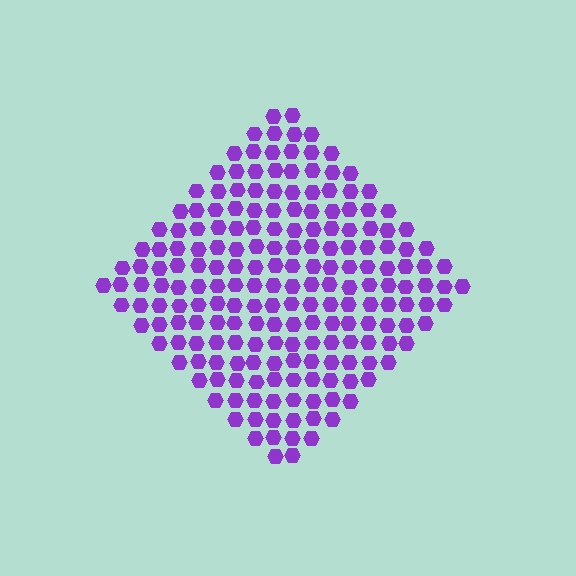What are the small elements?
The small elements are hexagons.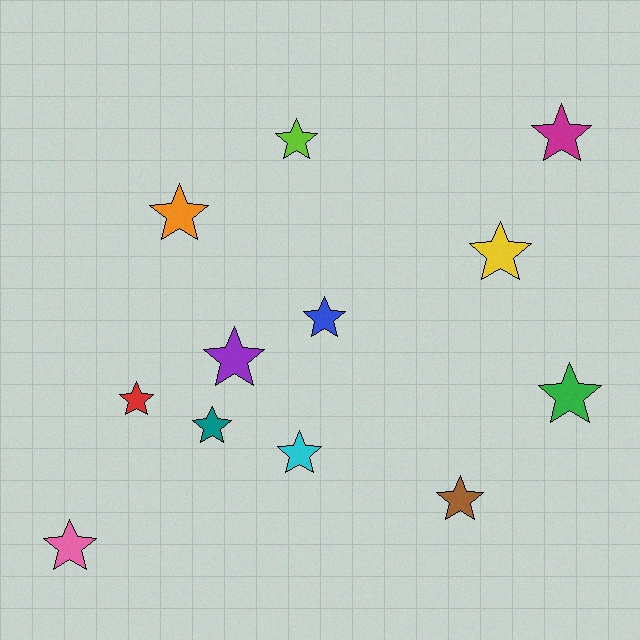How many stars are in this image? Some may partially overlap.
There are 12 stars.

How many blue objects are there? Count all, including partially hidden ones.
There is 1 blue object.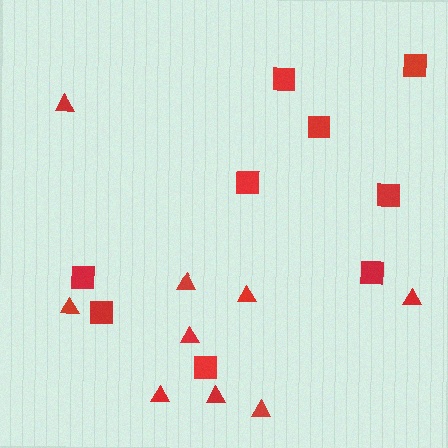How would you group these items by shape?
There are 2 groups: one group of triangles (9) and one group of squares (9).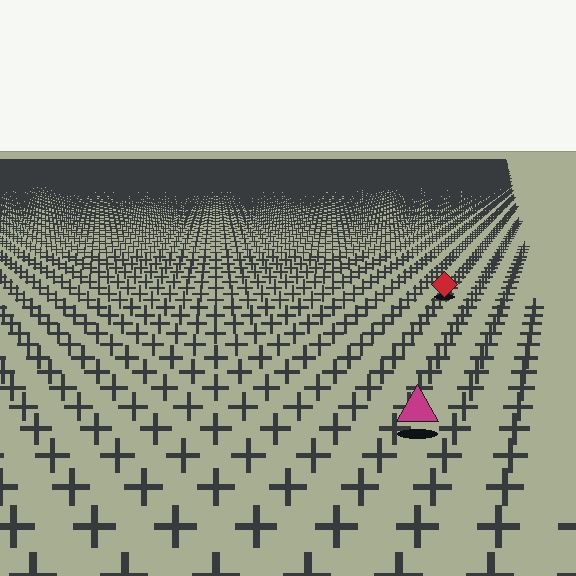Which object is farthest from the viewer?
The red diamond is farthest from the viewer. It appears smaller and the ground texture around it is denser.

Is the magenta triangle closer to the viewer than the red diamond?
Yes. The magenta triangle is closer — you can tell from the texture gradient: the ground texture is coarser near it.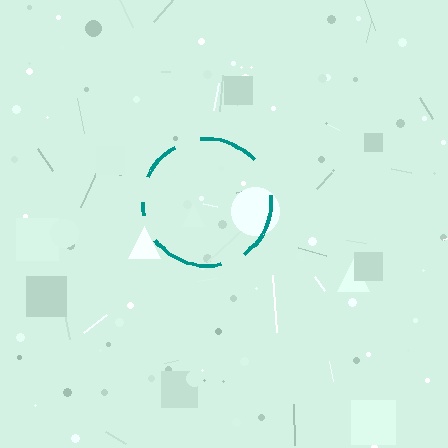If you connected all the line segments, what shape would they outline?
They would outline a circle.